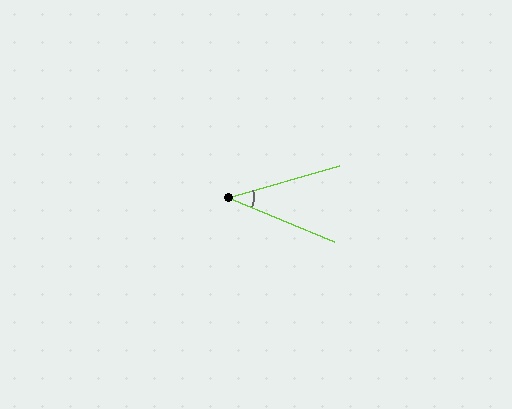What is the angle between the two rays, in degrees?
Approximately 38 degrees.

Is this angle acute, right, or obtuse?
It is acute.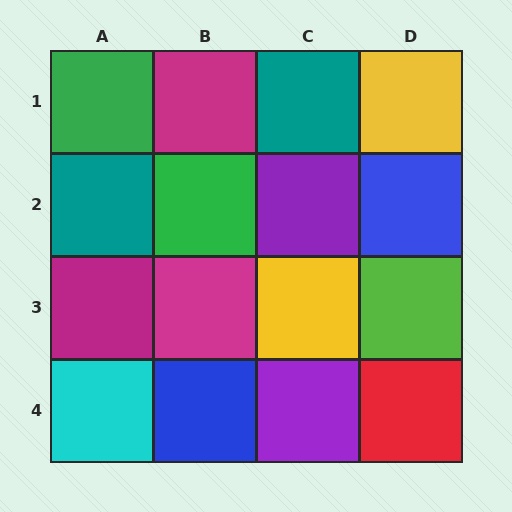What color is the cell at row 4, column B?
Blue.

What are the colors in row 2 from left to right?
Teal, green, purple, blue.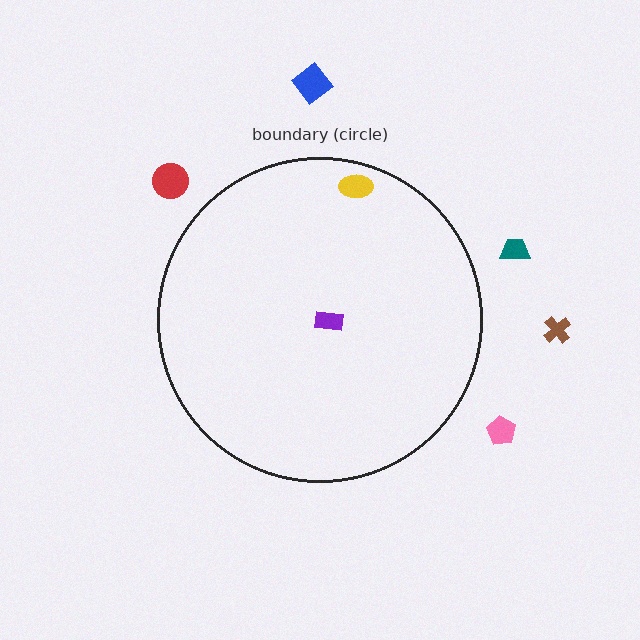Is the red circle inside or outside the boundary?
Outside.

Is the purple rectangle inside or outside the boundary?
Inside.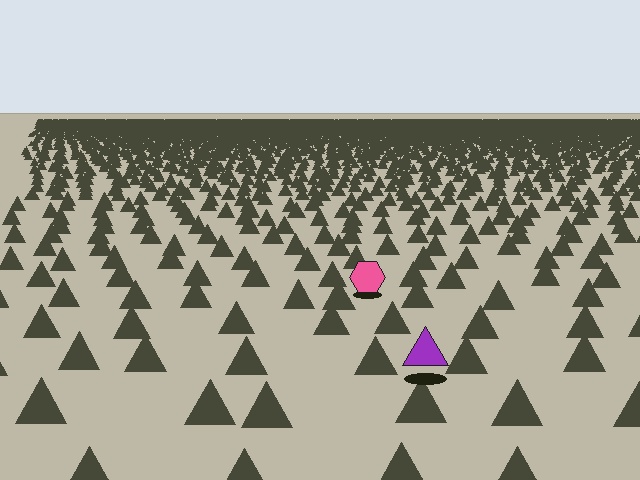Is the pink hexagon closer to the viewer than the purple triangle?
No. The purple triangle is closer — you can tell from the texture gradient: the ground texture is coarser near it.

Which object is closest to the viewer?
The purple triangle is closest. The texture marks near it are larger and more spread out.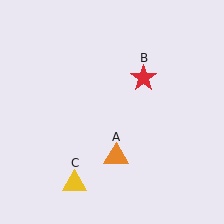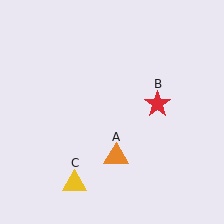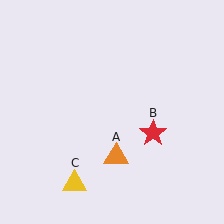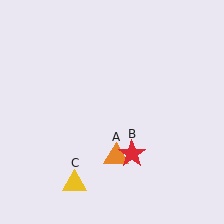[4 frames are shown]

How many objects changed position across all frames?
1 object changed position: red star (object B).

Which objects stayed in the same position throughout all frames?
Orange triangle (object A) and yellow triangle (object C) remained stationary.